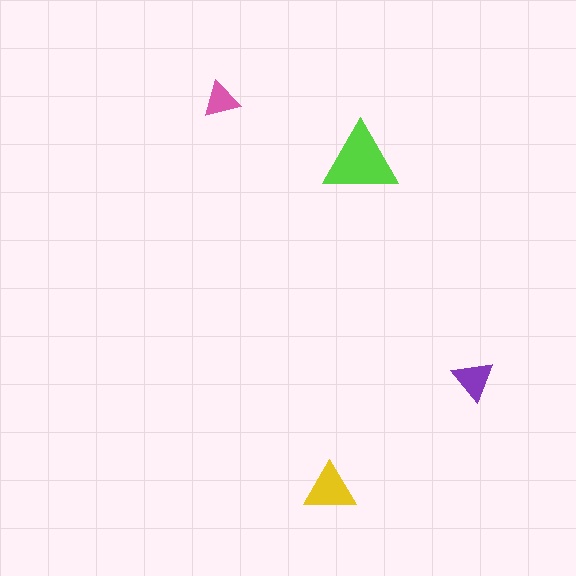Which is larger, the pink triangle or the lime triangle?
The lime one.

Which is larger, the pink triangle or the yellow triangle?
The yellow one.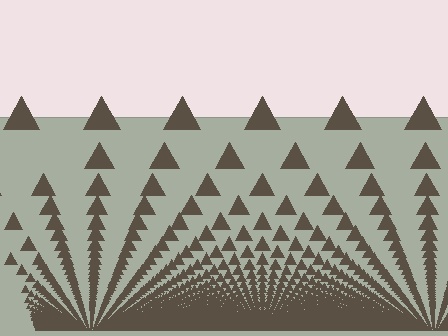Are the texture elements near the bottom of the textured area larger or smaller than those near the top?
Smaller. The gradient is inverted — elements near the bottom are smaller and denser.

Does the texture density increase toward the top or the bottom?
Density increases toward the bottom.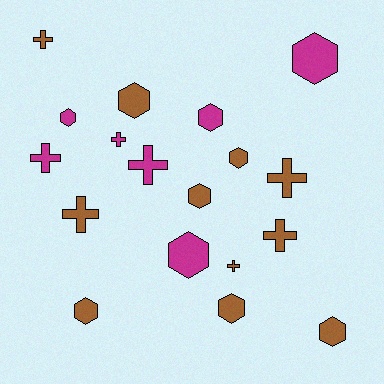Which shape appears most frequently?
Hexagon, with 10 objects.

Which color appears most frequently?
Brown, with 11 objects.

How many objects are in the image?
There are 18 objects.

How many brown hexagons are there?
There are 6 brown hexagons.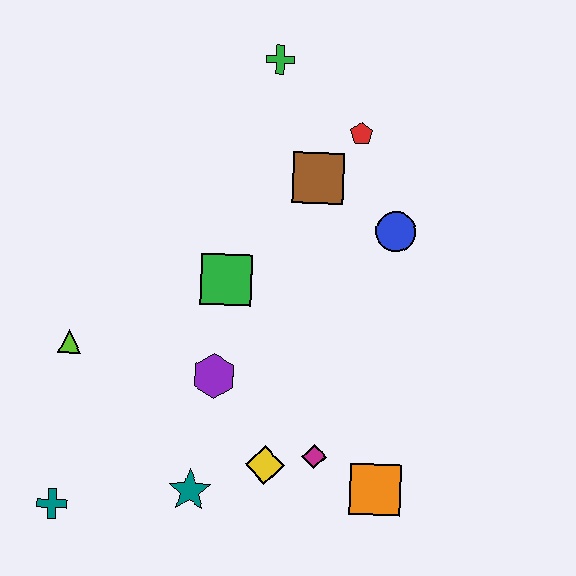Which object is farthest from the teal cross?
The green cross is farthest from the teal cross.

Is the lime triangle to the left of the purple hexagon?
Yes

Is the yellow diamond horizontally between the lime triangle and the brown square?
Yes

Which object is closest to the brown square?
The red pentagon is closest to the brown square.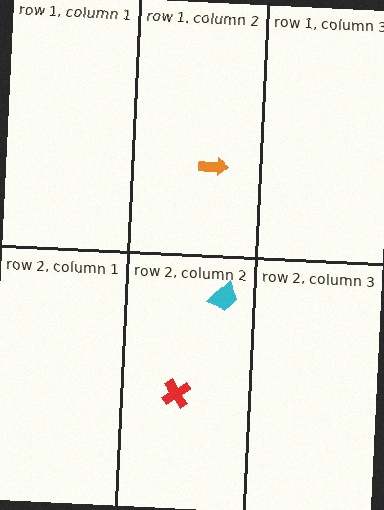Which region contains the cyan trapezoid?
The row 2, column 2 region.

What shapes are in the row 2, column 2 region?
The cyan trapezoid, the red cross.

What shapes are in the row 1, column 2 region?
The orange arrow.